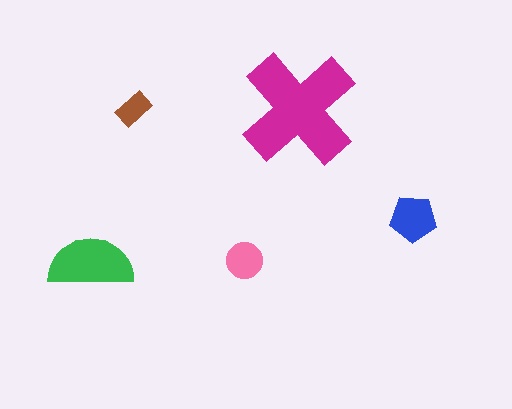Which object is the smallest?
The brown rectangle.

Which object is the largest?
The magenta cross.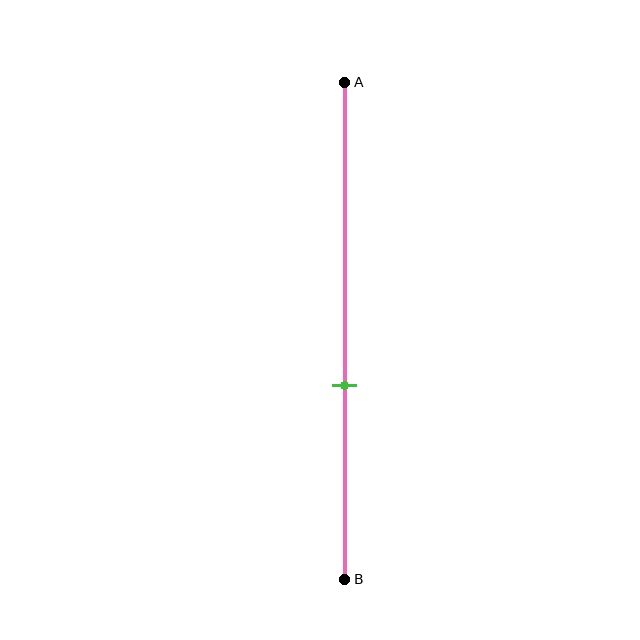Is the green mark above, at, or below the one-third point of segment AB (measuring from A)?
The green mark is below the one-third point of segment AB.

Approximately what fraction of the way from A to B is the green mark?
The green mark is approximately 60% of the way from A to B.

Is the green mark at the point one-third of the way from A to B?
No, the mark is at about 60% from A, not at the 33% one-third point.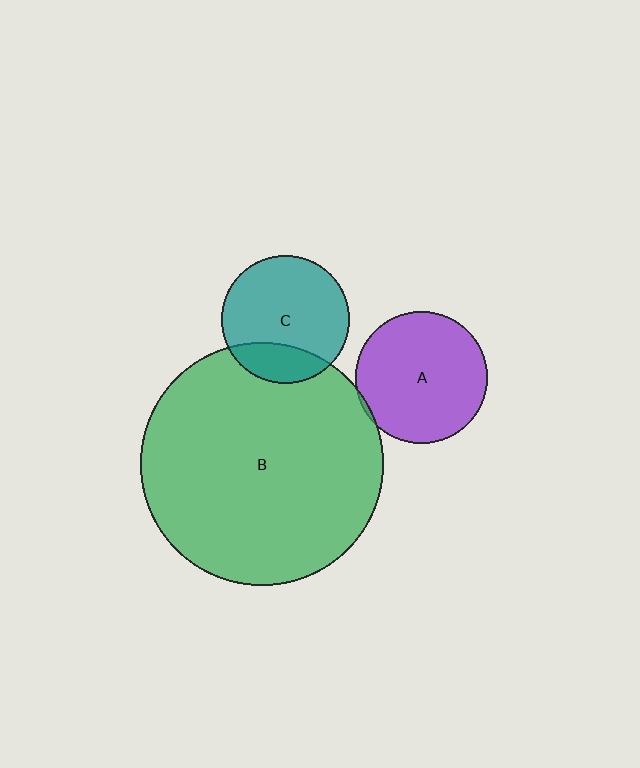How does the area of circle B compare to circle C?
Approximately 3.6 times.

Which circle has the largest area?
Circle B (green).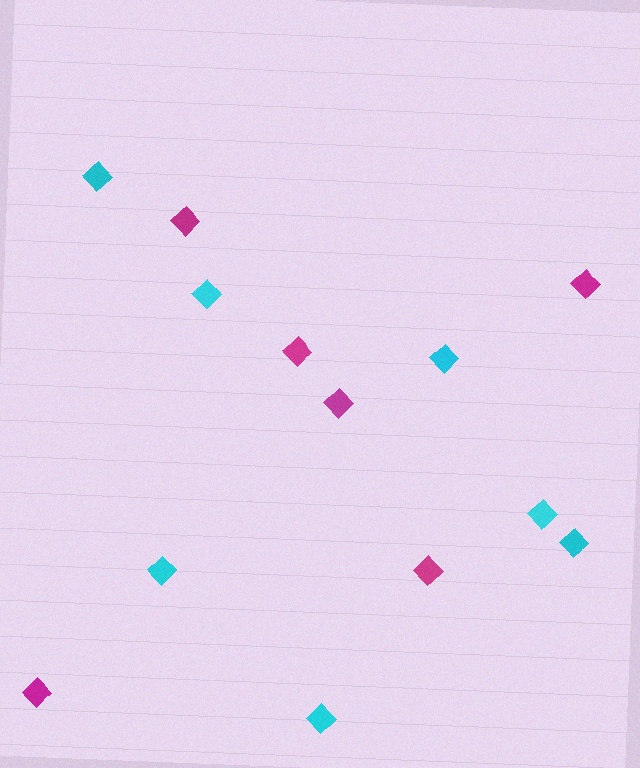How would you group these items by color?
There are 2 groups: one group of magenta diamonds (6) and one group of cyan diamonds (7).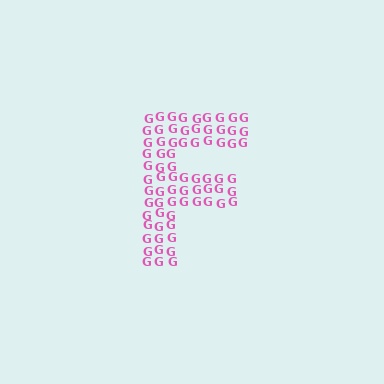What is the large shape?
The large shape is the letter F.